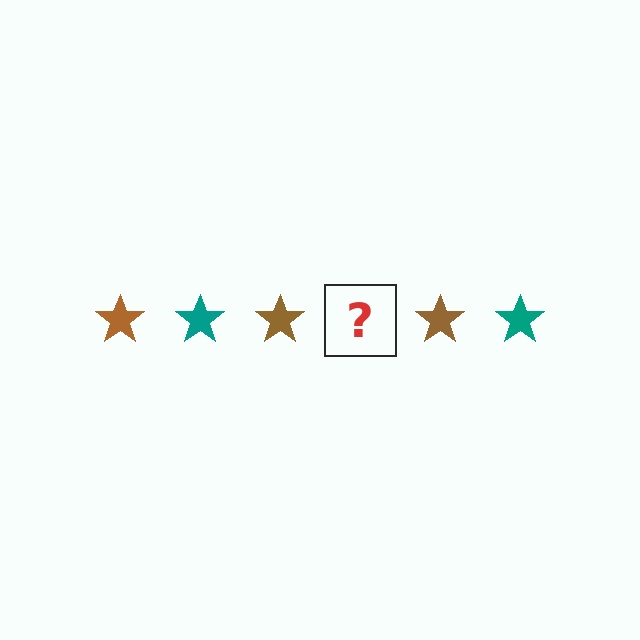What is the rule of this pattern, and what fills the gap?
The rule is that the pattern cycles through brown, teal stars. The gap should be filled with a teal star.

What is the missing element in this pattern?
The missing element is a teal star.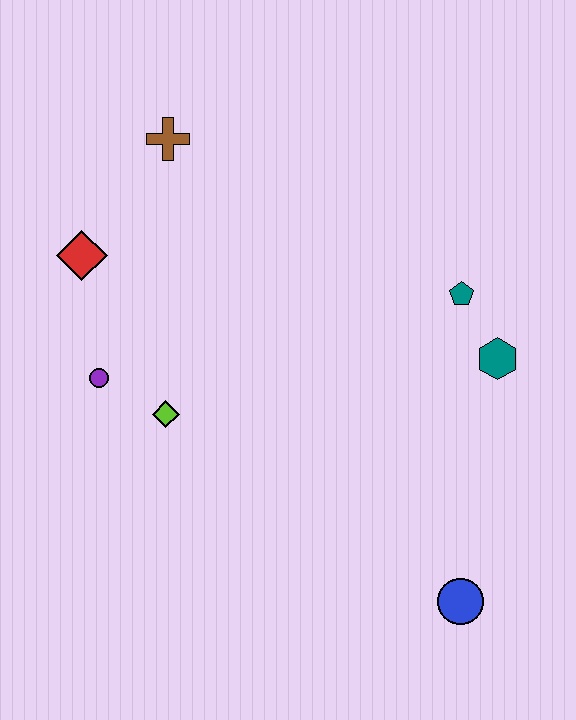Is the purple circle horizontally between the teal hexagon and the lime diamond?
No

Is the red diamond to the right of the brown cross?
No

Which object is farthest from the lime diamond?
The blue circle is farthest from the lime diamond.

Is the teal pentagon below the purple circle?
No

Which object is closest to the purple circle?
The lime diamond is closest to the purple circle.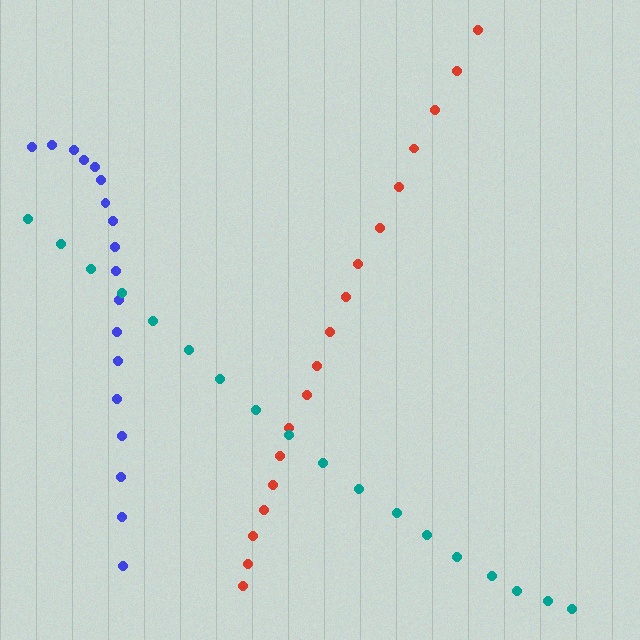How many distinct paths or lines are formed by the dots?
There are 3 distinct paths.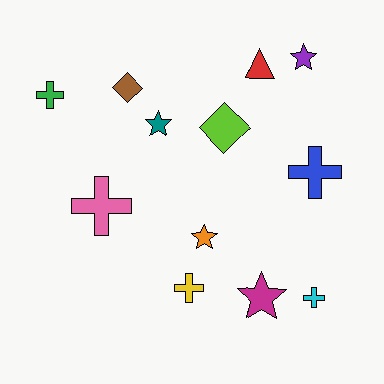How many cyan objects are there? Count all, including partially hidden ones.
There is 1 cyan object.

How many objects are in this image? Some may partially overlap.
There are 12 objects.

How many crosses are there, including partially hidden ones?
There are 5 crosses.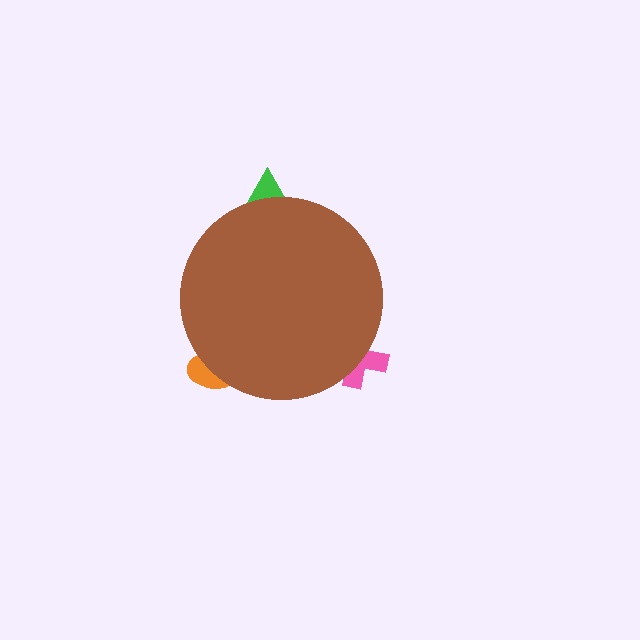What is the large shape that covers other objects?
A brown circle.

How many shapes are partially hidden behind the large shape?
3 shapes are partially hidden.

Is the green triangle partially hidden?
Yes, the green triangle is partially hidden behind the brown circle.